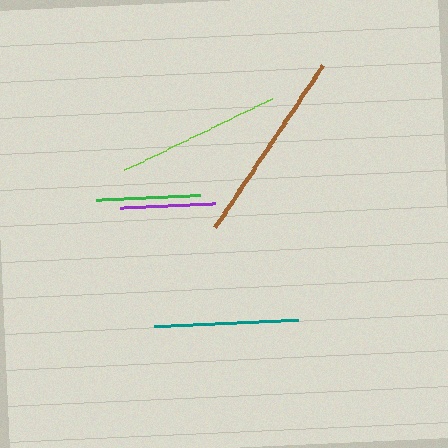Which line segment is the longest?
The brown line is the longest at approximately 195 pixels.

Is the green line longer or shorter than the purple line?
The green line is longer than the purple line.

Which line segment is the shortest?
The purple line is the shortest at approximately 95 pixels.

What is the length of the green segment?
The green segment is approximately 104 pixels long.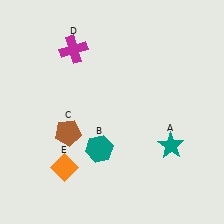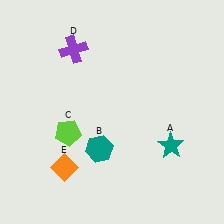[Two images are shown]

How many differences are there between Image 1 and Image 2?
There are 2 differences between the two images.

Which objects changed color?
C changed from brown to lime. D changed from magenta to purple.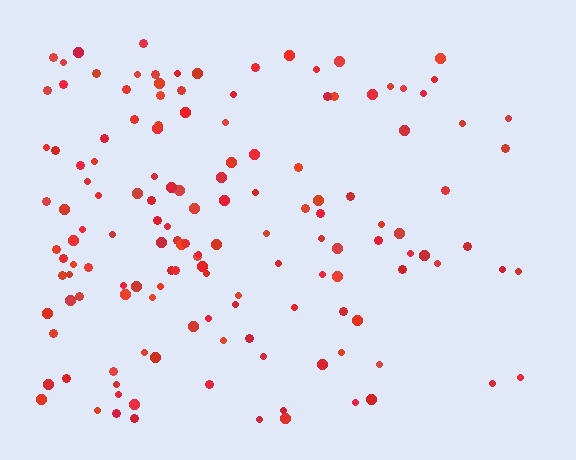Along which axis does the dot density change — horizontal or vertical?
Horizontal.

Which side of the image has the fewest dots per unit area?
The right.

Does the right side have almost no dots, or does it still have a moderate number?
Still a moderate number, just noticeably fewer than the left.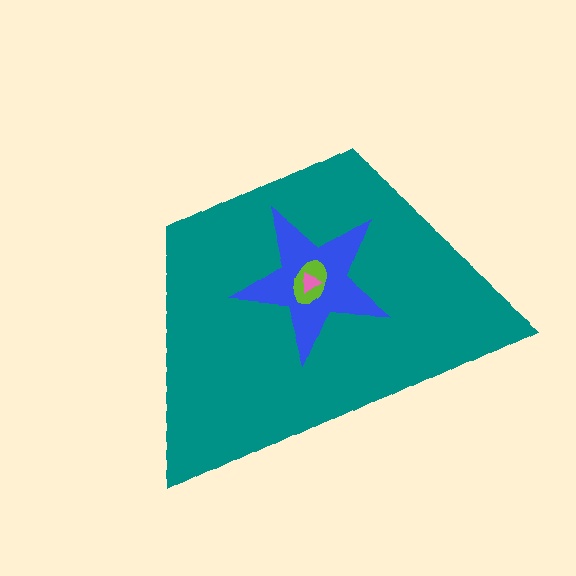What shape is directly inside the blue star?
The lime ellipse.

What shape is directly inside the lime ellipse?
The pink triangle.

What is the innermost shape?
The pink triangle.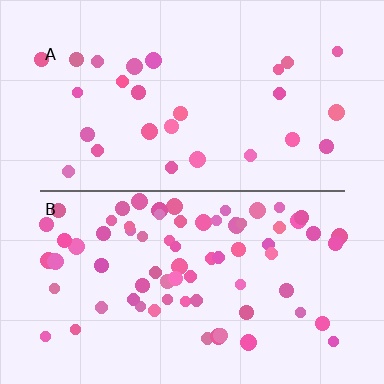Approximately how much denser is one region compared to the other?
Approximately 2.7× — region B over region A.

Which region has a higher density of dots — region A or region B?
B (the bottom).